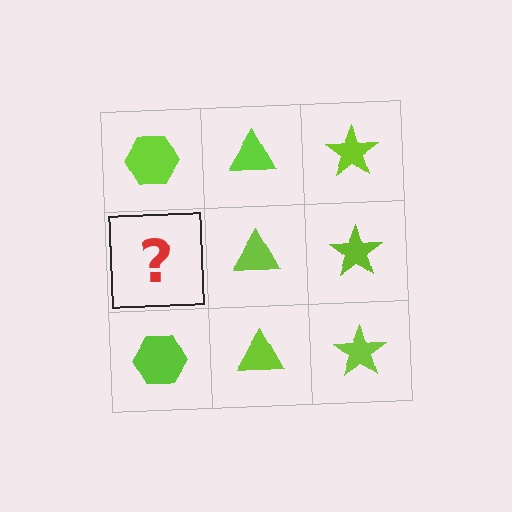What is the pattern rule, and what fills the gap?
The rule is that each column has a consistent shape. The gap should be filled with a lime hexagon.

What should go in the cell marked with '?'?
The missing cell should contain a lime hexagon.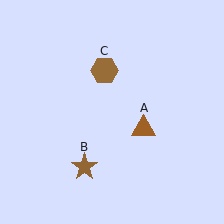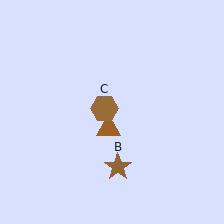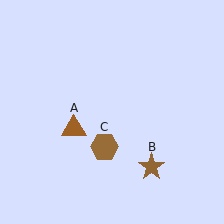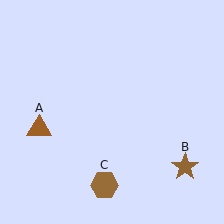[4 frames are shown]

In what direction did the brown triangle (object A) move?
The brown triangle (object A) moved left.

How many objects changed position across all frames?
3 objects changed position: brown triangle (object A), brown star (object B), brown hexagon (object C).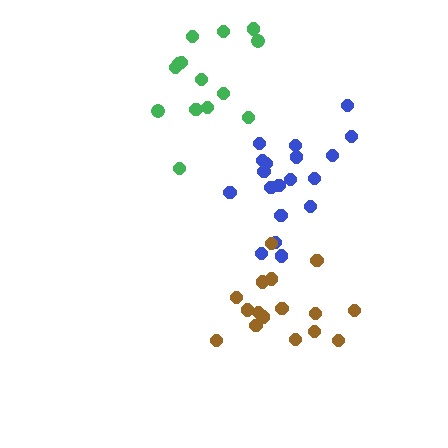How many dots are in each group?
Group 1: 14 dots, Group 2: 19 dots, Group 3: 16 dots (49 total).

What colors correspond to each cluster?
The clusters are colored: green, blue, brown.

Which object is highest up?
The green cluster is topmost.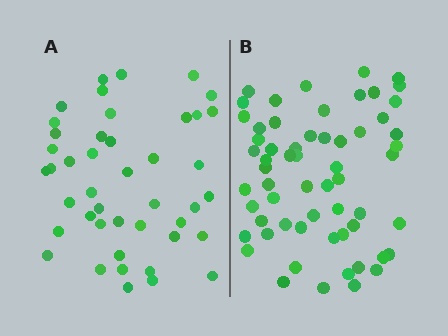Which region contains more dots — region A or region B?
Region B (the right region) has more dots.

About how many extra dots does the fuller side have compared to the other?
Region B has approximately 15 more dots than region A.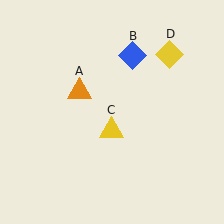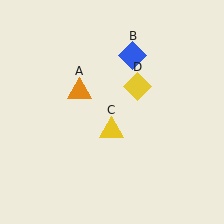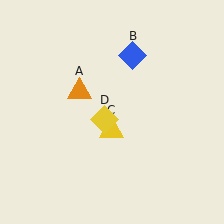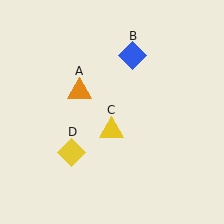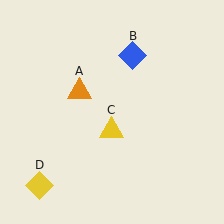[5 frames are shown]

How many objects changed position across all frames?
1 object changed position: yellow diamond (object D).